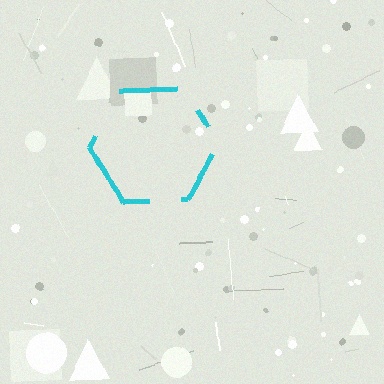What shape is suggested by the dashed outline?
The dashed outline suggests a hexagon.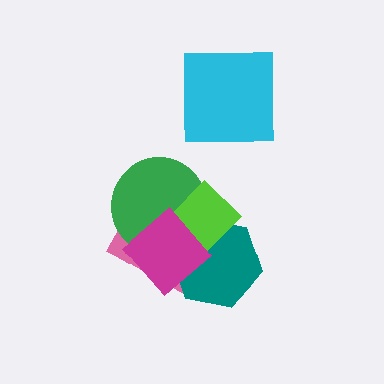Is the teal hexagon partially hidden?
Yes, it is partially covered by another shape.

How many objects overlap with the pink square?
4 objects overlap with the pink square.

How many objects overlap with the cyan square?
0 objects overlap with the cyan square.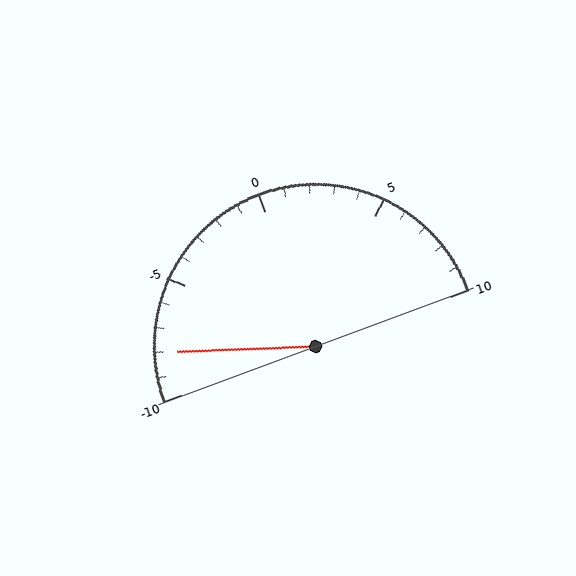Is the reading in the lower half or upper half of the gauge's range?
The reading is in the lower half of the range (-10 to 10).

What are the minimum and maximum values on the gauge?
The gauge ranges from -10 to 10.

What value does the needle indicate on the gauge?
The needle indicates approximately -8.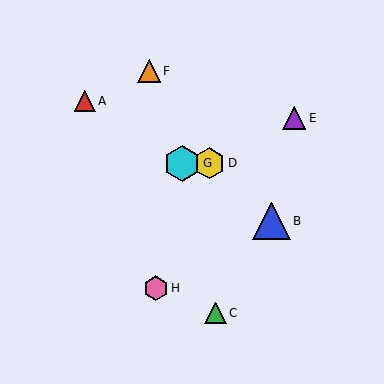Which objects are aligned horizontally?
Objects D, G are aligned horizontally.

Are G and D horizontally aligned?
Yes, both are at y≈163.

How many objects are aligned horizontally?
2 objects (D, G) are aligned horizontally.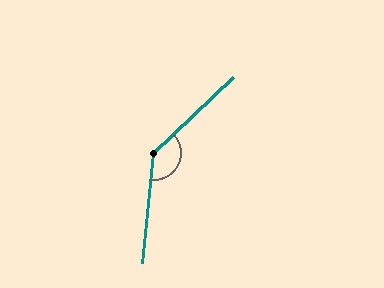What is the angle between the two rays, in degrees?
Approximately 139 degrees.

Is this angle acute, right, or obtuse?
It is obtuse.